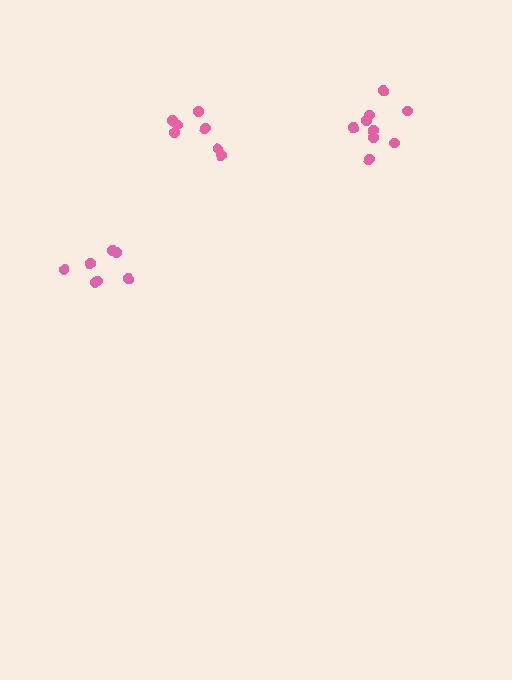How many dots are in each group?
Group 1: 7 dots, Group 2: 7 dots, Group 3: 9 dots (23 total).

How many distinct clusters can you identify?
There are 3 distinct clusters.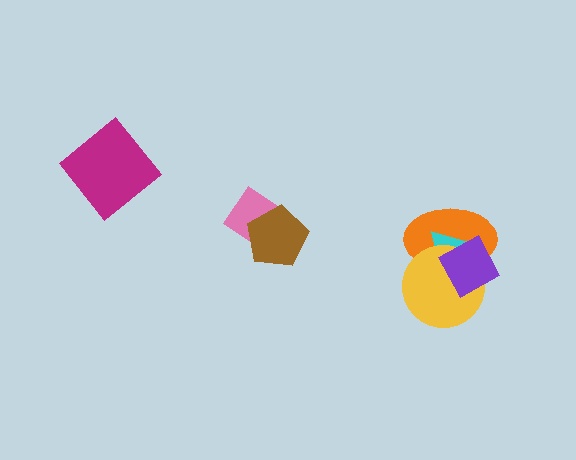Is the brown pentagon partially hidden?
No, no other shape covers it.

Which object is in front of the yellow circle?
The purple diamond is in front of the yellow circle.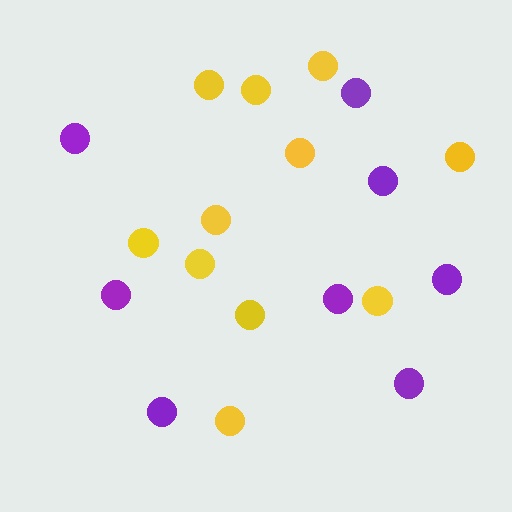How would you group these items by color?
There are 2 groups: one group of purple circles (8) and one group of yellow circles (11).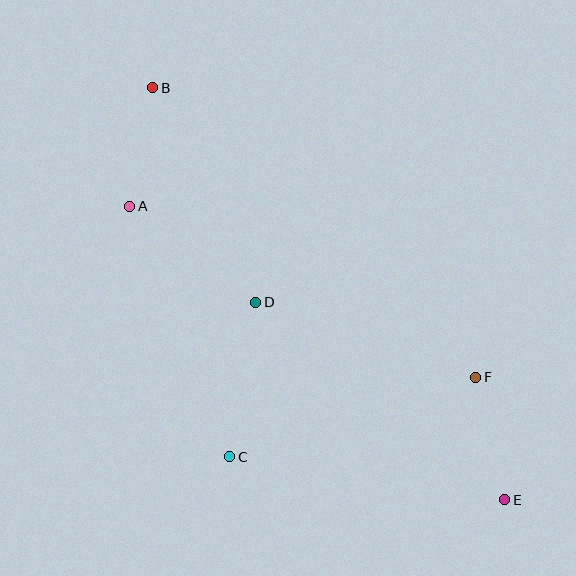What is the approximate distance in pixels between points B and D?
The distance between B and D is approximately 238 pixels.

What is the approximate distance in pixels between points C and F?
The distance between C and F is approximately 259 pixels.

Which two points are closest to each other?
Points A and B are closest to each other.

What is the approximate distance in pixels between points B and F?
The distance between B and F is approximately 434 pixels.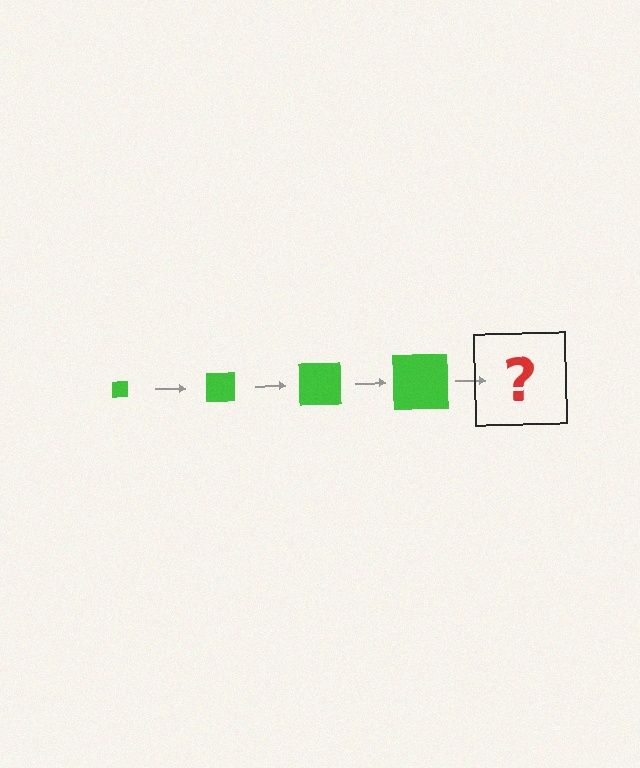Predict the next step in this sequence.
The next step is a green square, larger than the previous one.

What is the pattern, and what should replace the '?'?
The pattern is that the square gets progressively larger each step. The '?' should be a green square, larger than the previous one.